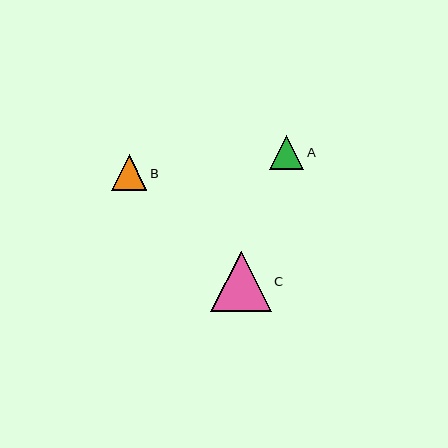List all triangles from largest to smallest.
From largest to smallest: C, B, A.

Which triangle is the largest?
Triangle C is the largest with a size of approximately 60 pixels.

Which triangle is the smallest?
Triangle A is the smallest with a size of approximately 35 pixels.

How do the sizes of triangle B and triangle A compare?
Triangle B and triangle A are approximately the same size.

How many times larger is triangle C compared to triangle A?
Triangle C is approximately 1.7 times the size of triangle A.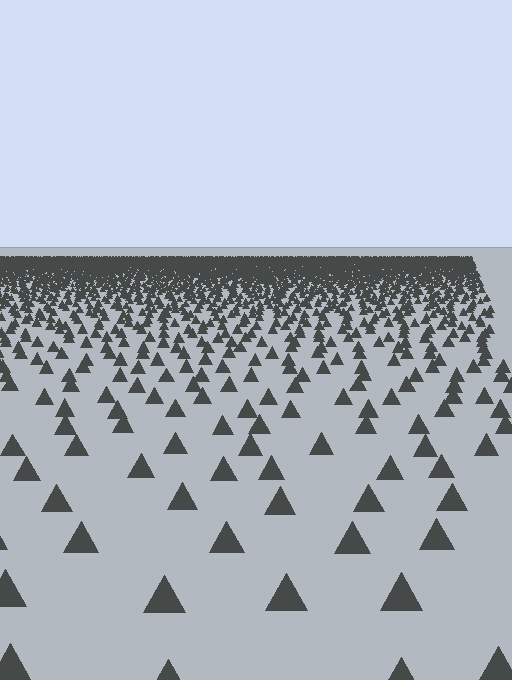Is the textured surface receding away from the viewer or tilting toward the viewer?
The surface is receding away from the viewer. Texture elements get smaller and denser toward the top.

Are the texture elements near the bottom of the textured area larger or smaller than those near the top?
Larger. Near the bottom, elements are closer to the viewer and appear at a bigger on-screen size.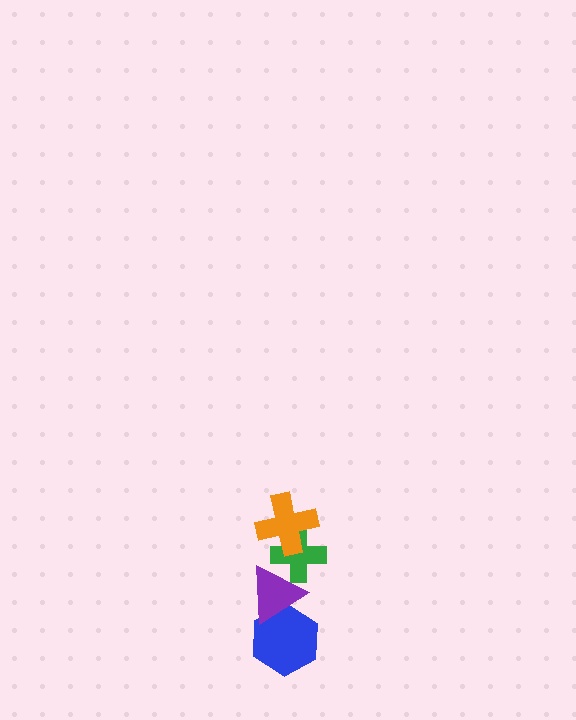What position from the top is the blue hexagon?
The blue hexagon is 4th from the top.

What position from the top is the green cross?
The green cross is 2nd from the top.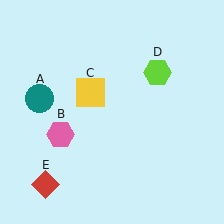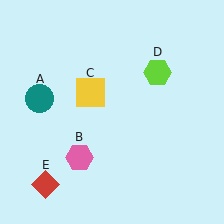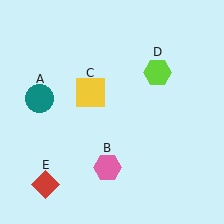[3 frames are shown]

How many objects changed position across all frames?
1 object changed position: pink hexagon (object B).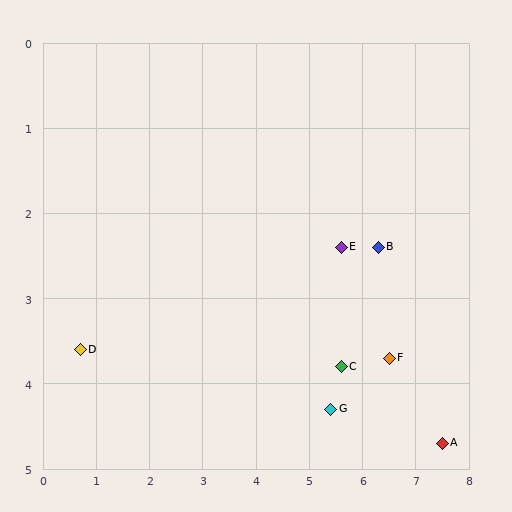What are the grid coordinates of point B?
Point B is at approximately (6.3, 2.4).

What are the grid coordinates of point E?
Point E is at approximately (5.6, 2.4).